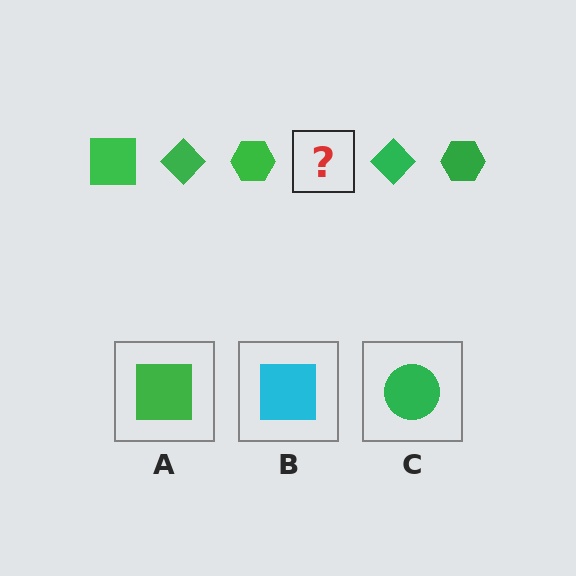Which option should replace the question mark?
Option A.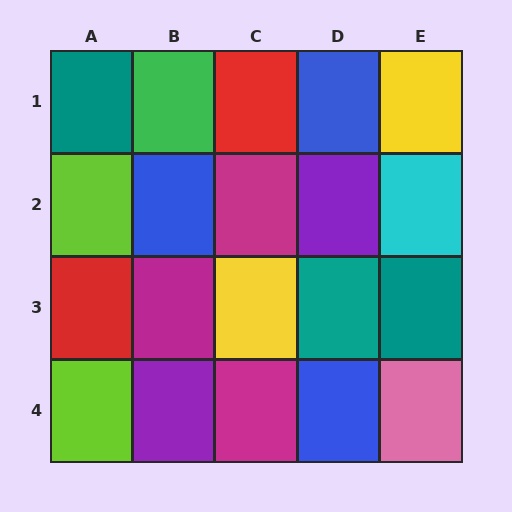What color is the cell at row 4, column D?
Blue.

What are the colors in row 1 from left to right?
Teal, green, red, blue, yellow.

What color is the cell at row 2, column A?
Lime.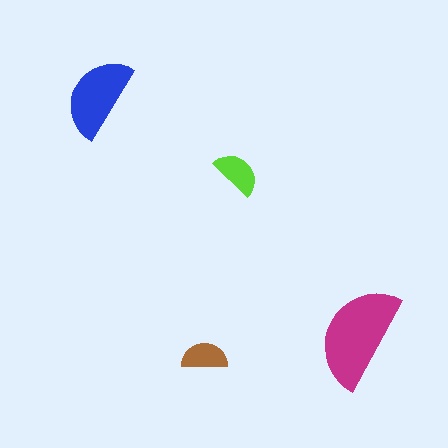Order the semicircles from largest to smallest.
the magenta one, the blue one, the lime one, the brown one.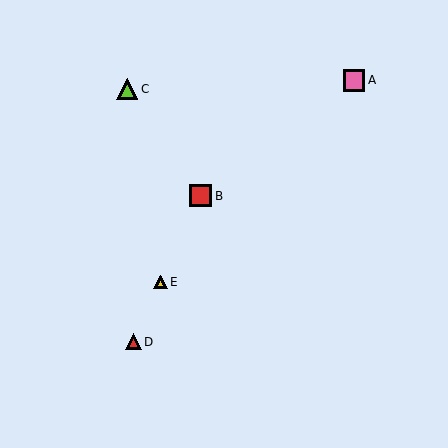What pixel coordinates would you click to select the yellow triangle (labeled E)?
Click at (161, 282) to select the yellow triangle E.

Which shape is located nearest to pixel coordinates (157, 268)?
The yellow triangle (labeled E) at (161, 282) is nearest to that location.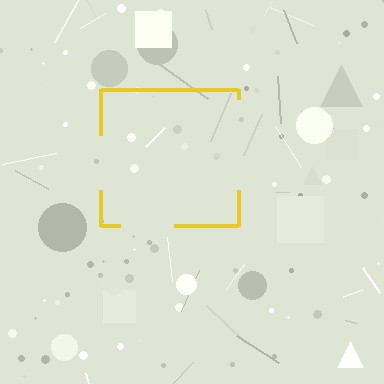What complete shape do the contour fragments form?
The contour fragments form a square.